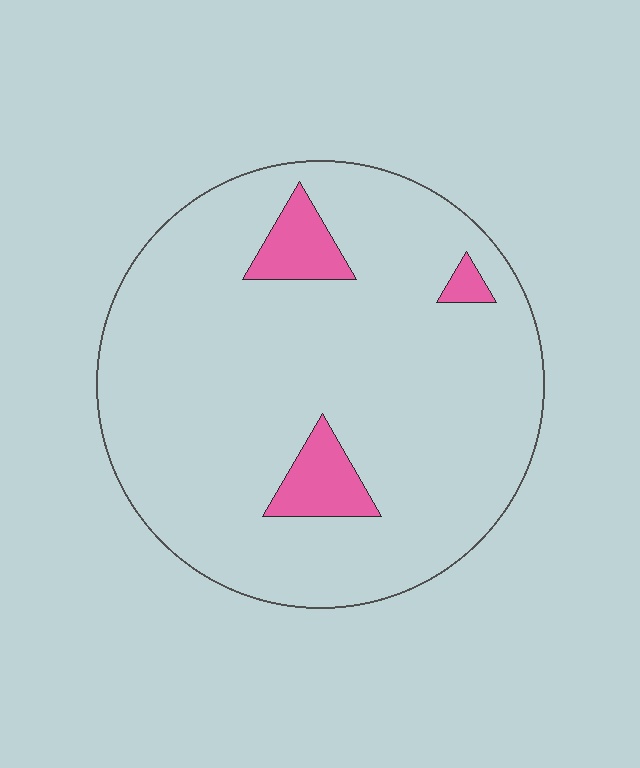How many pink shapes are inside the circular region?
3.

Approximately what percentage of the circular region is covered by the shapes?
Approximately 10%.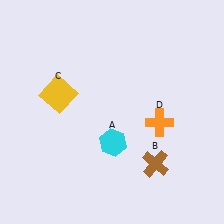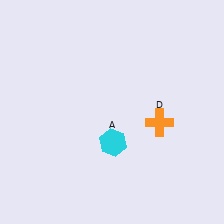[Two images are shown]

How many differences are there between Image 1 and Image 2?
There are 2 differences between the two images.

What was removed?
The brown cross (B), the yellow square (C) were removed in Image 2.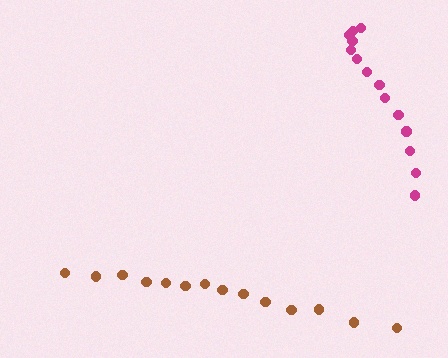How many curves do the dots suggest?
There are 2 distinct paths.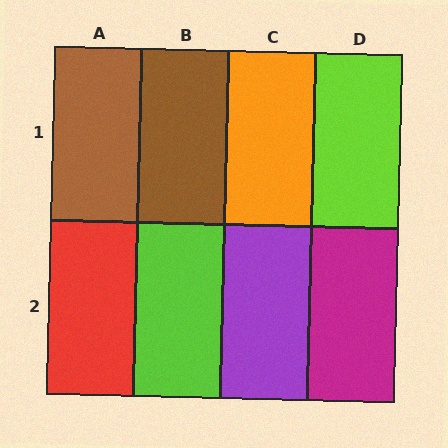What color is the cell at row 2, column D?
Magenta.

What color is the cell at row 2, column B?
Lime.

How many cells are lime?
2 cells are lime.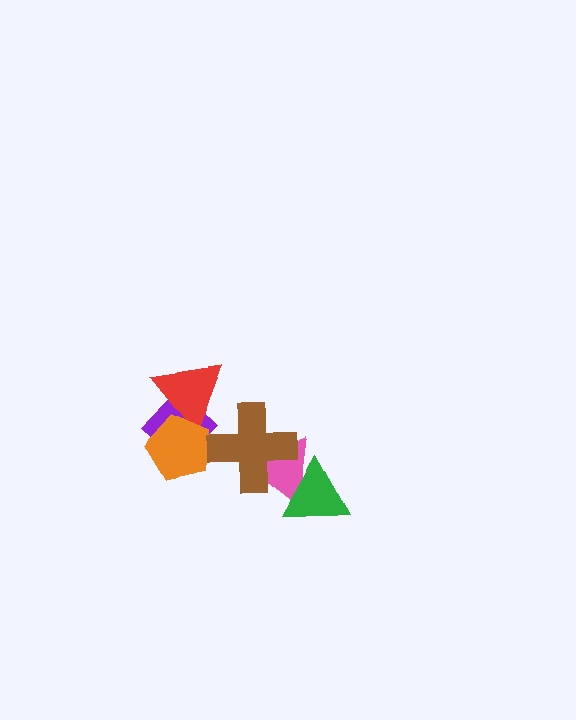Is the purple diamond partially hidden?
Yes, it is partially covered by another shape.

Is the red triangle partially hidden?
Yes, it is partially covered by another shape.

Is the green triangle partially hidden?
No, no other shape covers it.